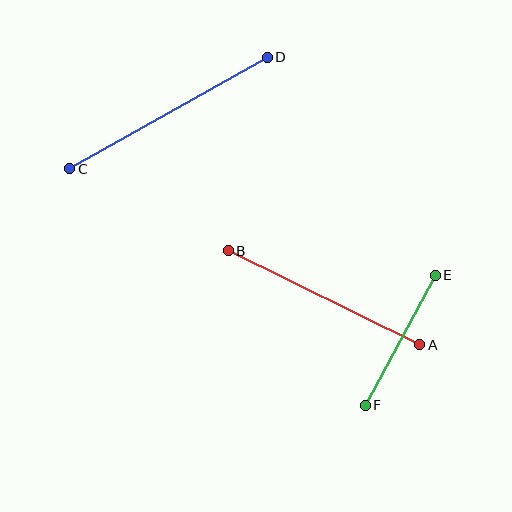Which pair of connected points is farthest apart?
Points C and D are farthest apart.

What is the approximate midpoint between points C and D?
The midpoint is at approximately (169, 113) pixels.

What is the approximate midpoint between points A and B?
The midpoint is at approximately (324, 298) pixels.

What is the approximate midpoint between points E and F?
The midpoint is at approximately (400, 340) pixels.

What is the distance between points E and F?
The distance is approximately 148 pixels.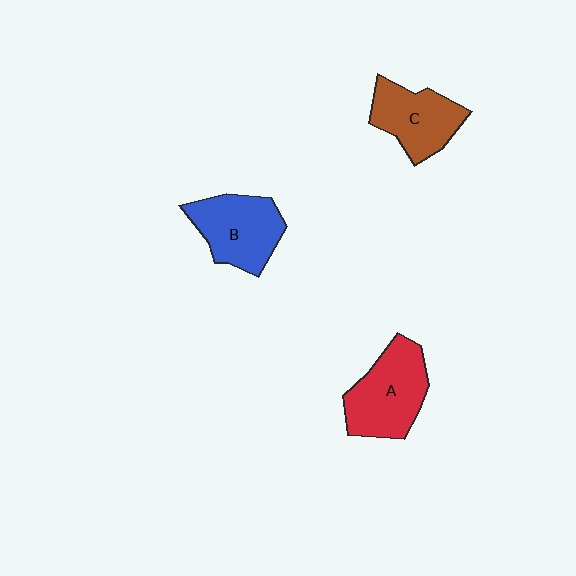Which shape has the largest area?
Shape A (red).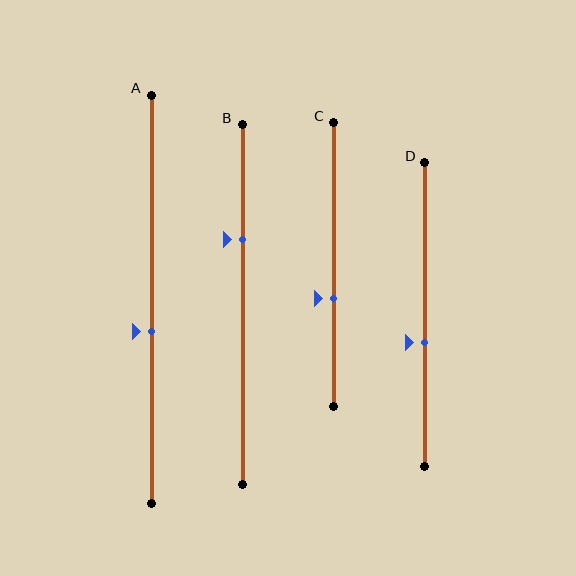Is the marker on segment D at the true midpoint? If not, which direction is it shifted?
No, the marker on segment D is shifted downward by about 9% of the segment length.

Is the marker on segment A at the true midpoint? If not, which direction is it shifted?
No, the marker on segment A is shifted downward by about 8% of the segment length.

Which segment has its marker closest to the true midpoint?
Segment A has its marker closest to the true midpoint.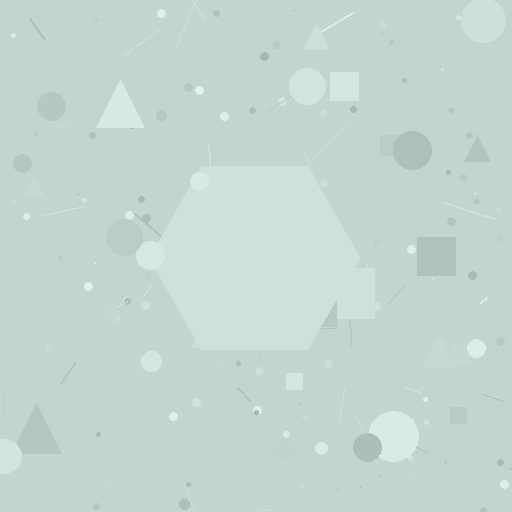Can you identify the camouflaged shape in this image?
The camouflaged shape is a hexagon.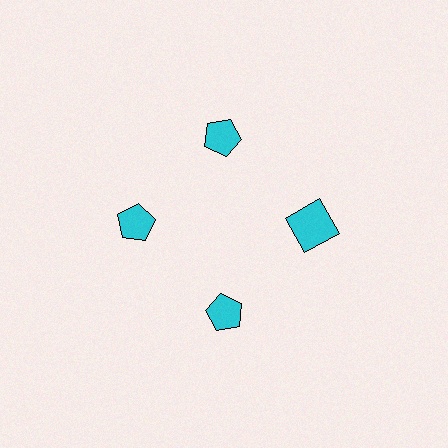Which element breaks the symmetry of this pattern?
The cyan square at roughly the 3 o'clock position breaks the symmetry. All other shapes are cyan pentagons.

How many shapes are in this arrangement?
There are 4 shapes arranged in a ring pattern.